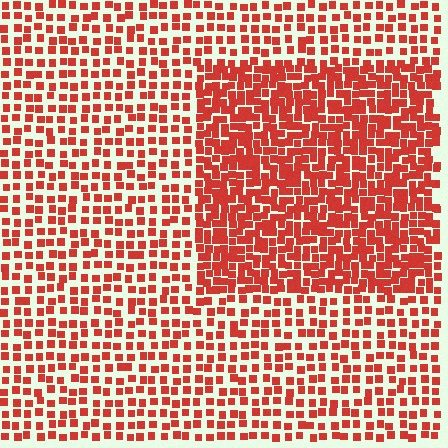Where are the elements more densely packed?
The elements are more densely packed inside the rectangle boundary.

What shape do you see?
I see a rectangle.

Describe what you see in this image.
The image contains small red elements arranged at two different densities. A rectangle-shaped region is visible where the elements are more densely packed than the surrounding area.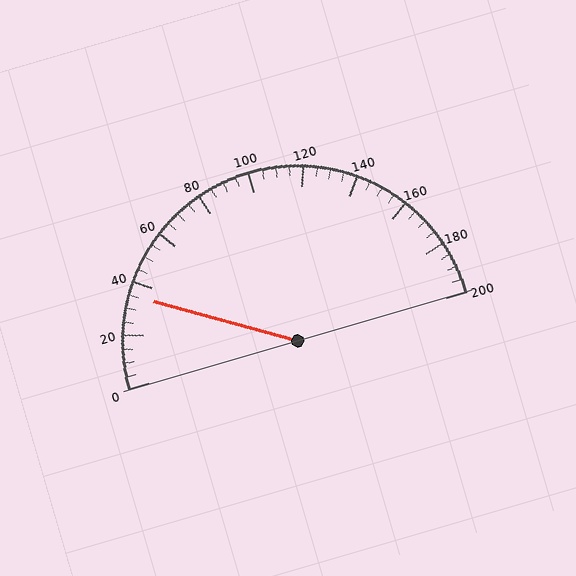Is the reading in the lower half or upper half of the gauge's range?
The reading is in the lower half of the range (0 to 200).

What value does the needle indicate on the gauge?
The needle indicates approximately 35.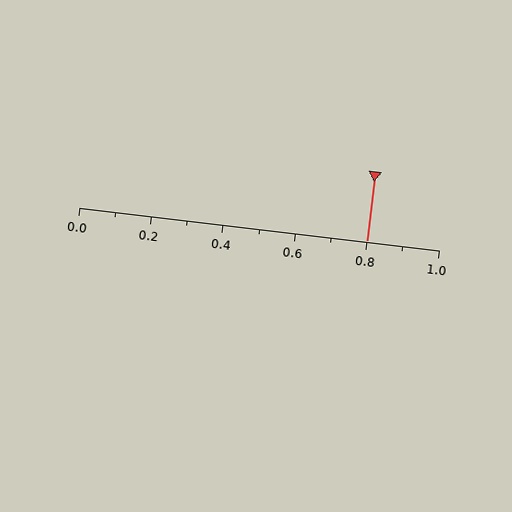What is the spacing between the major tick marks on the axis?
The major ticks are spaced 0.2 apart.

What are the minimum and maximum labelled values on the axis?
The axis runs from 0.0 to 1.0.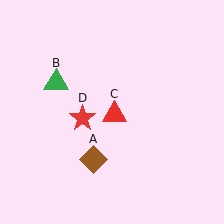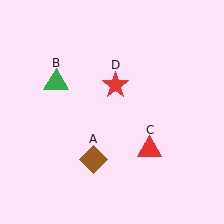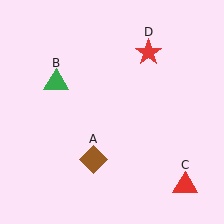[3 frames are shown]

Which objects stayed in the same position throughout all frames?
Brown diamond (object A) and green triangle (object B) remained stationary.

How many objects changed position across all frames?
2 objects changed position: red triangle (object C), red star (object D).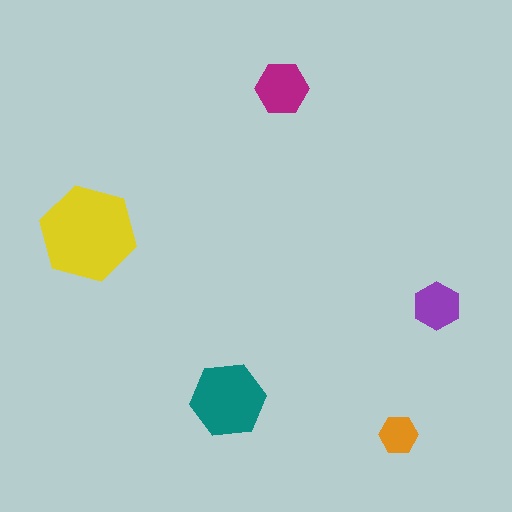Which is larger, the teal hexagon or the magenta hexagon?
The teal one.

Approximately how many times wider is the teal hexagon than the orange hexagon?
About 2 times wider.